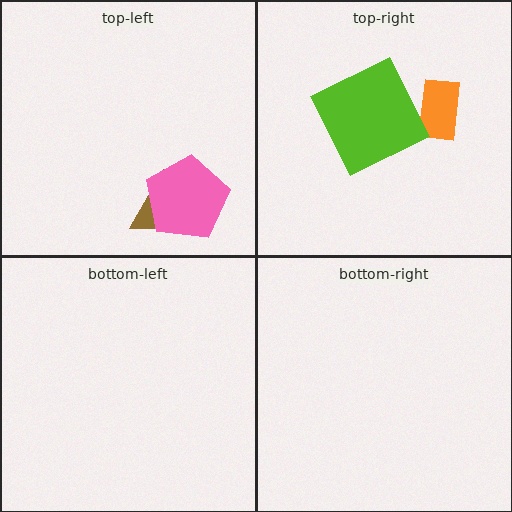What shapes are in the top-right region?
The orange rectangle, the lime square.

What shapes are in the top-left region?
The brown triangle, the pink pentagon.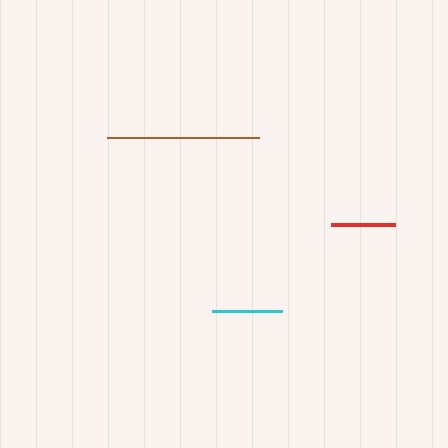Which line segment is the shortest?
The red line is the shortest at approximately 64 pixels.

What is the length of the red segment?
The red segment is approximately 64 pixels long.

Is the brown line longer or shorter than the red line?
The brown line is longer than the red line.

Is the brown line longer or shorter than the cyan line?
The brown line is longer than the cyan line.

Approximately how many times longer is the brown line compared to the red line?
The brown line is approximately 2.4 times the length of the red line.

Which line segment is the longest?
The brown line is the longest at approximately 152 pixels.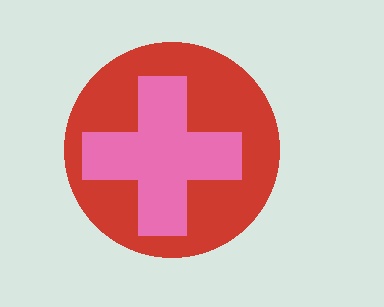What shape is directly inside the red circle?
The pink cross.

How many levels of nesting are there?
2.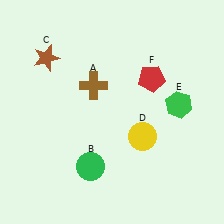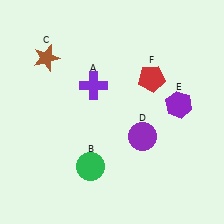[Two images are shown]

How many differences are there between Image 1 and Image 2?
There are 3 differences between the two images.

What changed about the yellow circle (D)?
In Image 1, D is yellow. In Image 2, it changed to purple.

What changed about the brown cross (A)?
In Image 1, A is brown. In Image 2, it changed to purple.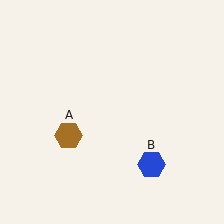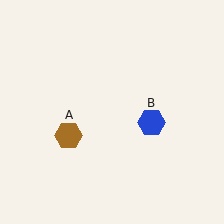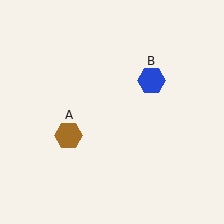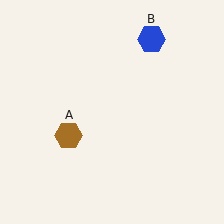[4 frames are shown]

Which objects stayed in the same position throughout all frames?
Brown hexagon (object A) remained stationary.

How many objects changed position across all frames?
1 object changed position: blue hexagon (object B).